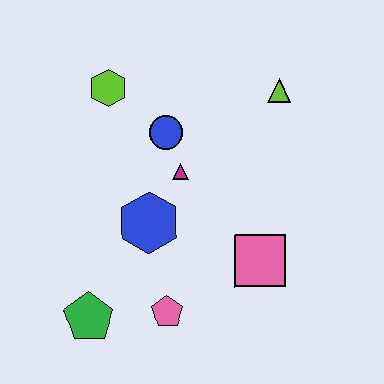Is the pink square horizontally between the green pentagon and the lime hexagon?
No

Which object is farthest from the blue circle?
The green pentagon is farthest from the blue circle.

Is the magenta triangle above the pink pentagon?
Yes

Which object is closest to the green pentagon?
The pink pentagon is closest to the green pentagon.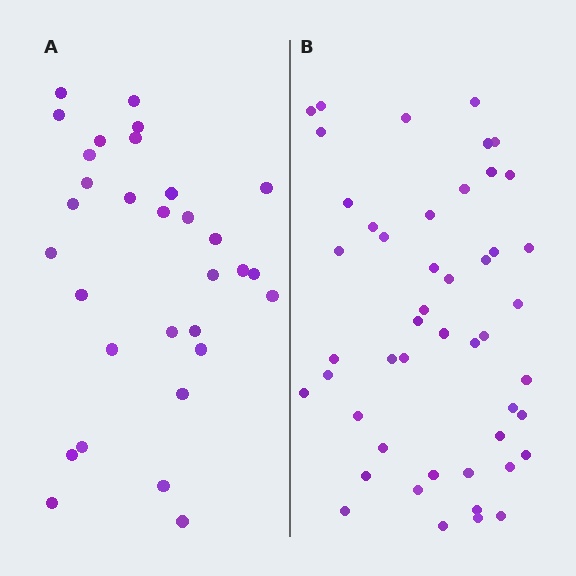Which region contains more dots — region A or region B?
Region B (the right region) has more dots.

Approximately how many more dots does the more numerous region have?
Region B has approximately 15 more dots than region A.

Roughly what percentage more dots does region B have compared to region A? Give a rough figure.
About 55% more.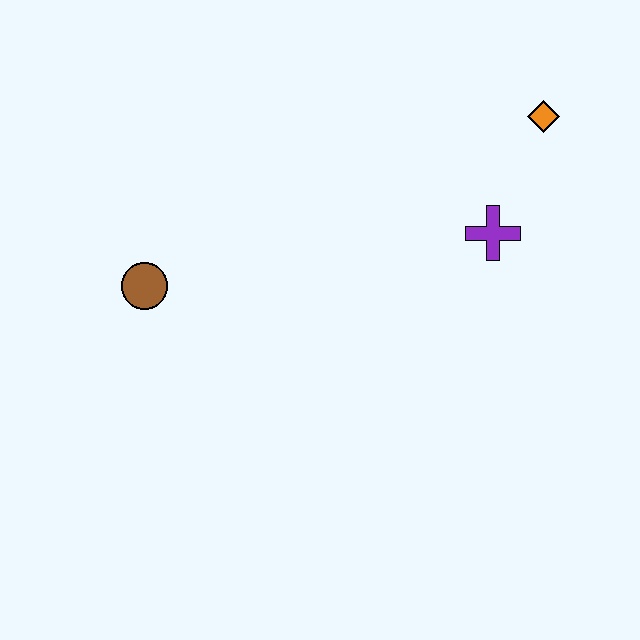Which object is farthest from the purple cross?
The brown circle is farthest from the purple cross.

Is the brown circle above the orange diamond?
No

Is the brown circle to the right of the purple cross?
No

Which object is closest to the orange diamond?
The purple cross is closest to the orange diamond.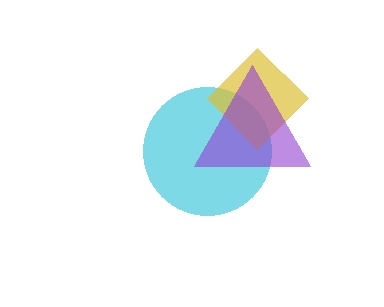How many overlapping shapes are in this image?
There are 3 overlapping shapes in the image.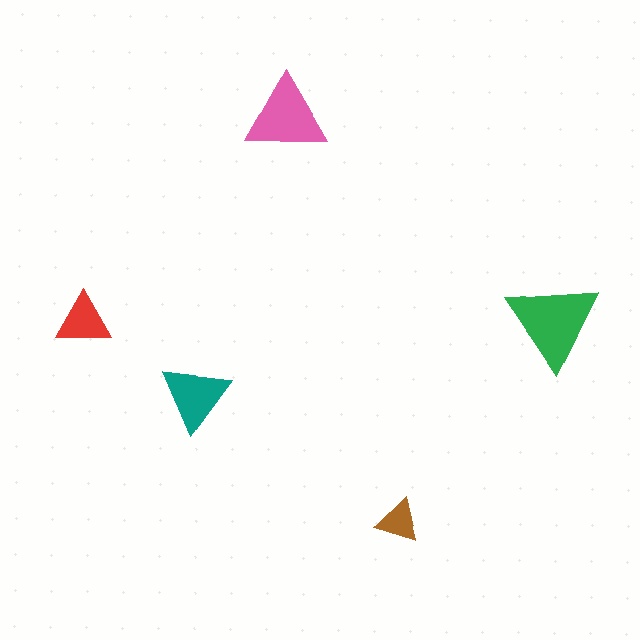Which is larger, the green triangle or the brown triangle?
The green one.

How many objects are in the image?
There are 5 objects in the image.